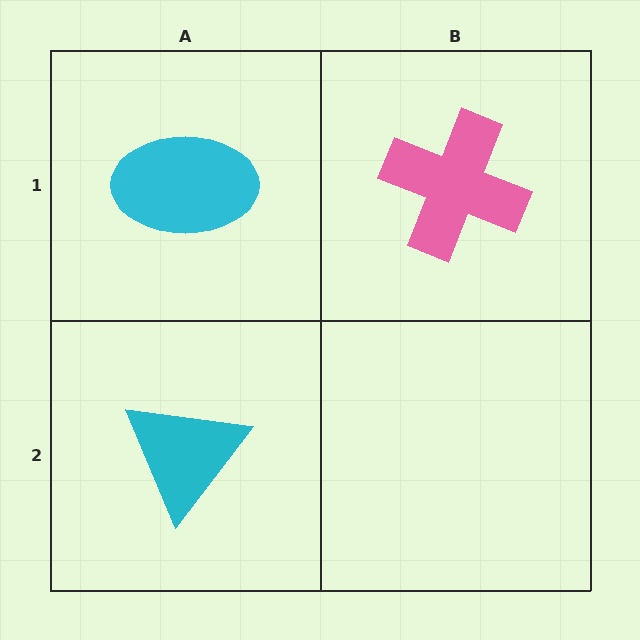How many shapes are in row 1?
2 shapes.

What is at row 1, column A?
A cyan ellipse.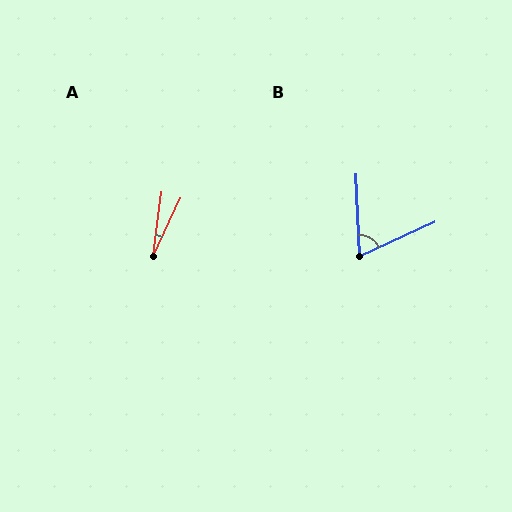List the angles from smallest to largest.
A (18°), B (68°).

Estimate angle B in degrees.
Approximately 68 degrees.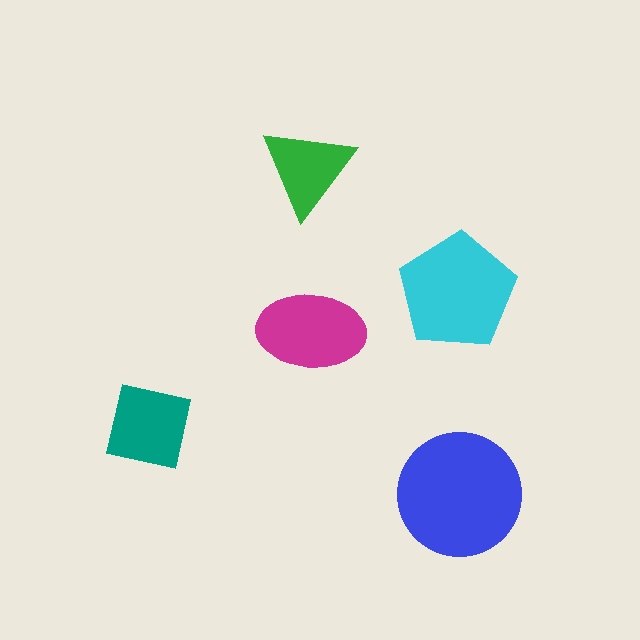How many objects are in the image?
There are 5 objects in the image.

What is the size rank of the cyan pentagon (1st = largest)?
2nd.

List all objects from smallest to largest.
The green triangle, the teal square, the magenta ellipse, the cyan pentagon, the blue circle.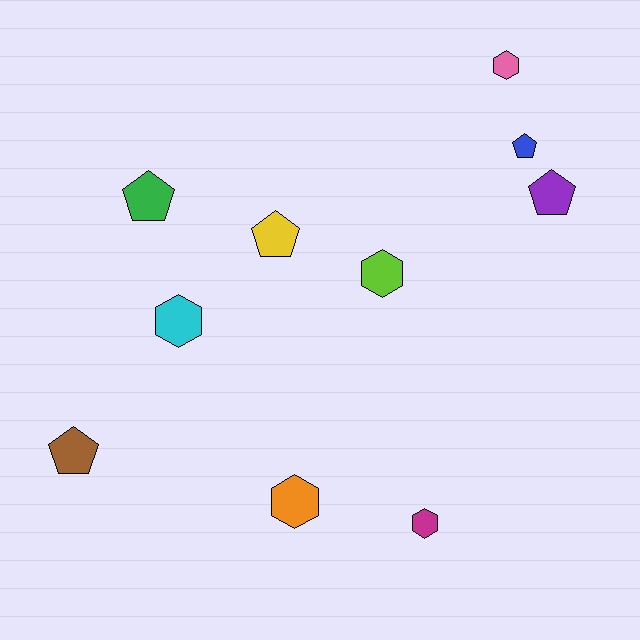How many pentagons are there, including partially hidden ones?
There are 5 pentagons.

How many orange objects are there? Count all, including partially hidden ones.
There is 1 orange object.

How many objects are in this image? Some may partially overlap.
There are 10 objects.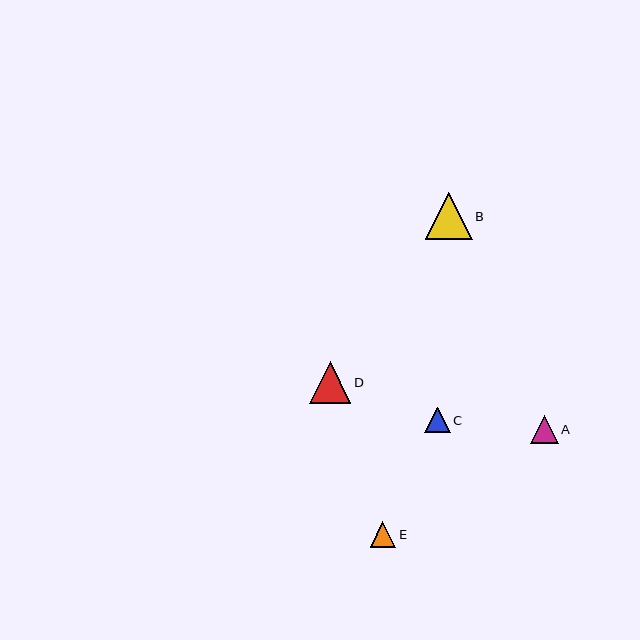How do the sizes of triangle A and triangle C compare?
Triangle A and triangle C are approximately the same size.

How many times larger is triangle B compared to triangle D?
Triangle B is approximately 1.1 times the size of triangle D.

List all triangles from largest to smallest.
From largest to smallest: B, D, A, E, C.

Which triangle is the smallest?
Triangle C is the smallest with a size of approximately 25 pixels.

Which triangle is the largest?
Triangle B is the largest with a size of approximately 47 pixels.